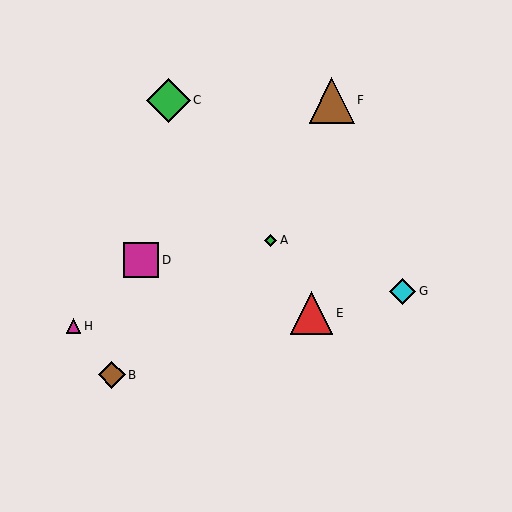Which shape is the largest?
The brown triangle (labeled F) is the largest.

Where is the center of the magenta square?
The center of the magenta square is at (141, 260).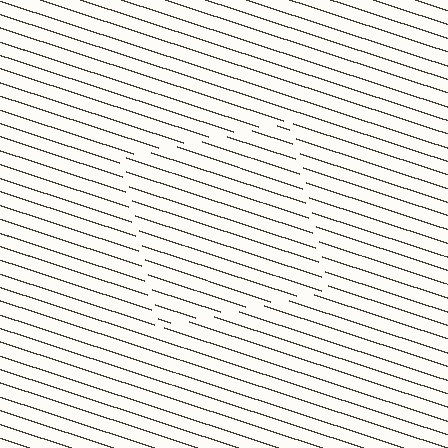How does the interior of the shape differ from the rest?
The interior of the shape contains the same grating, shifted by half a period — the contour is defined by the phase discontinuity where line-ends from the inner and outer gratings abut.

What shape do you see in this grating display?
An illusory square. The interior of the shape contains the same grating, shifted by half a period — the contour is defined by the phase discontinuity where line-ends from the inner and outer gratings abut.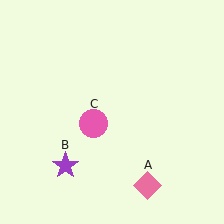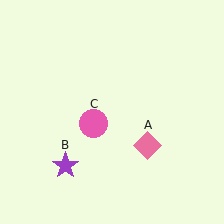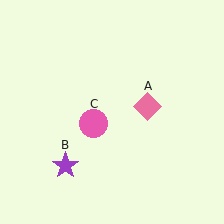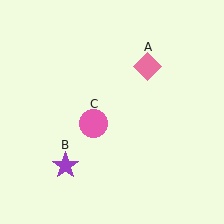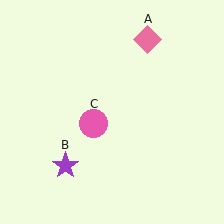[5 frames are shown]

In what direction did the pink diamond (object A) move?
The pink diamond (object A) moved up.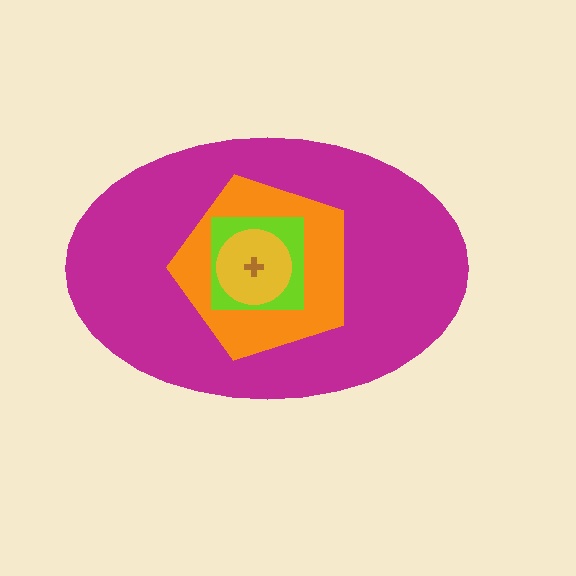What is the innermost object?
The brown cross.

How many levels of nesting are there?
5.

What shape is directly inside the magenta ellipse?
The orange pentagon.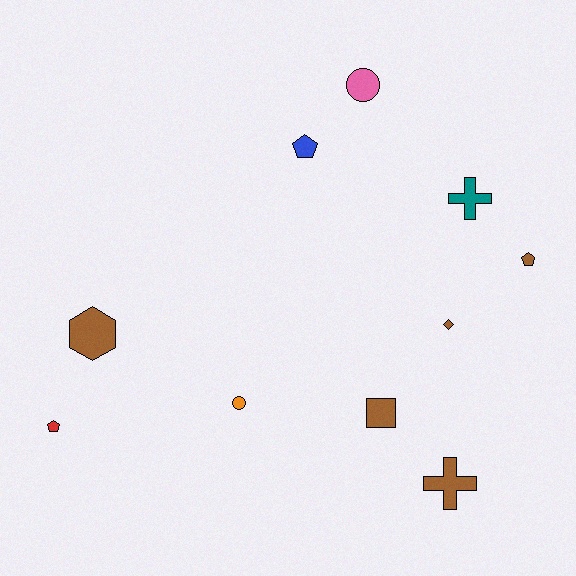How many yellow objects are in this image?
There are no yellow objects.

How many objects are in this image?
There are 10 objects.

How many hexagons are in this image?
There is 1 hexagon.